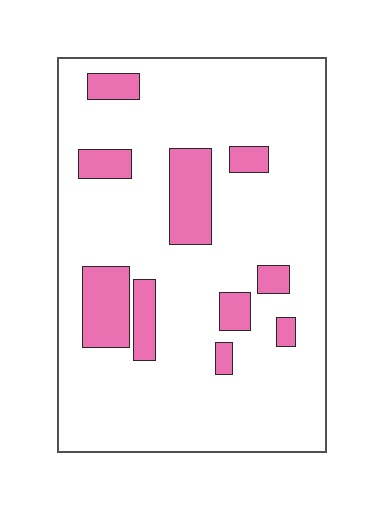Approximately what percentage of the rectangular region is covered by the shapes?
Approximately 15%.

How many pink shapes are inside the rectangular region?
10.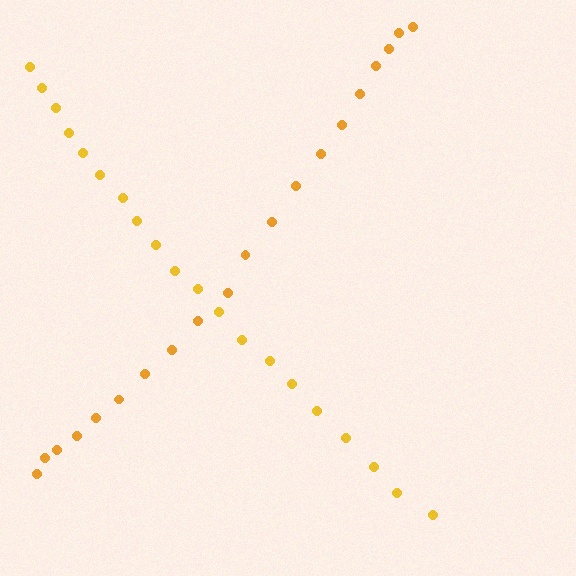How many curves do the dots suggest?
There are 2 distinct paths.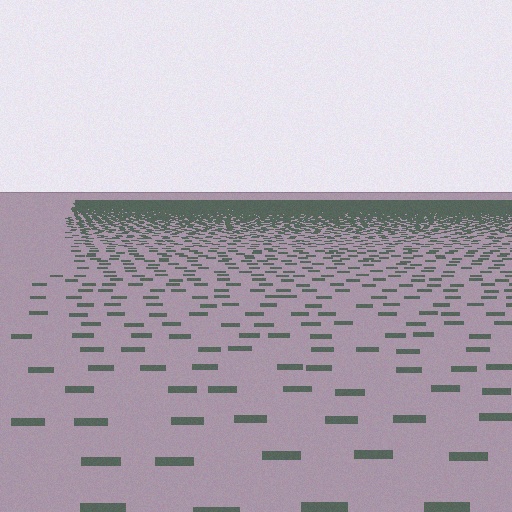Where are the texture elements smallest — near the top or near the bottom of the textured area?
Near the top.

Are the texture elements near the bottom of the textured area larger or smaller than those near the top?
Larger. Near the bottom, elements are closer to the viewer and appear at a bigger on-screen size.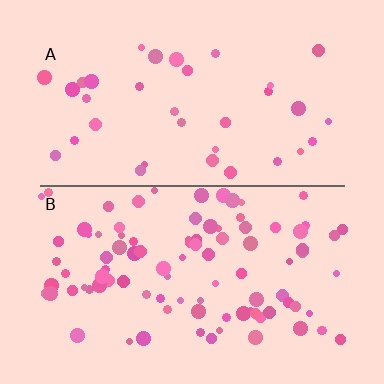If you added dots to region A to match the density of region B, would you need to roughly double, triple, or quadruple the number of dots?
Approximately triple.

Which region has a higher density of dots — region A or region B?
B (the bottom).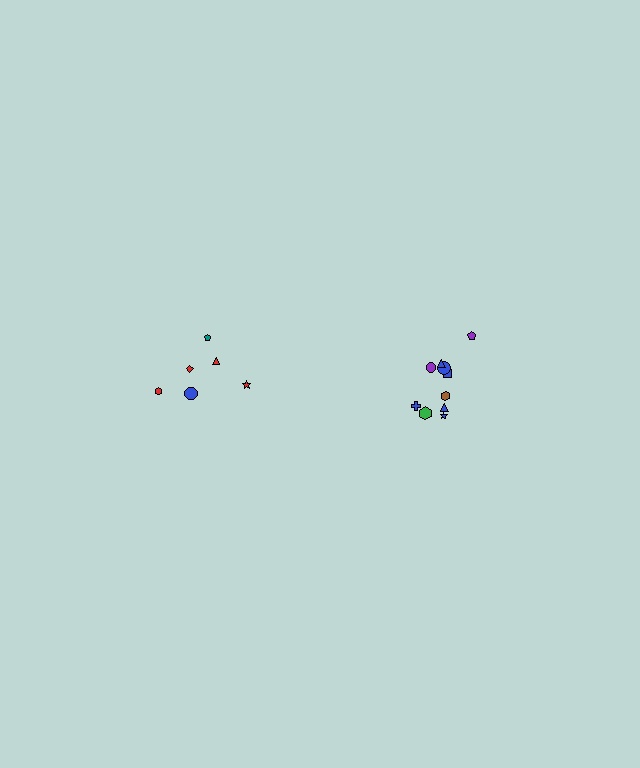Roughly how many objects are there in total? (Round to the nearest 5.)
Roughly 15 objects in total.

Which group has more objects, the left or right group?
The right group.